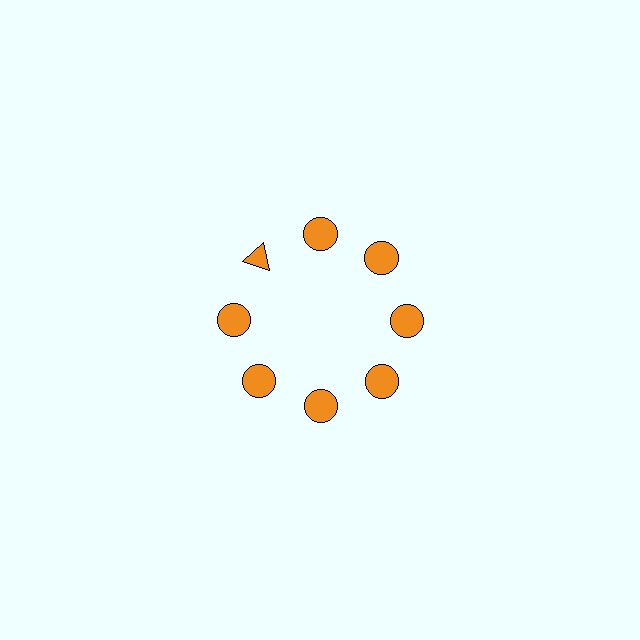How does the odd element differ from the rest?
It has a different shape: triangle instead of circle.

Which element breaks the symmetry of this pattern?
The orange triangle at roughly the 10 o'clock position breaks the symmetry. All other shapes are orange circles.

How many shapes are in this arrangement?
There are 8 shapes arranged in a ring pattern.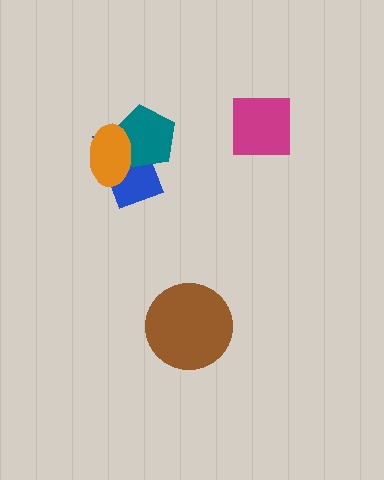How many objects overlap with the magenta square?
0 objects overlap with the magenta square.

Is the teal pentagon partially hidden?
Yes, it is partially covered by another shape.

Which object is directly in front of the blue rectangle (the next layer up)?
The teal pentagon is directly in front of the blue rectangle.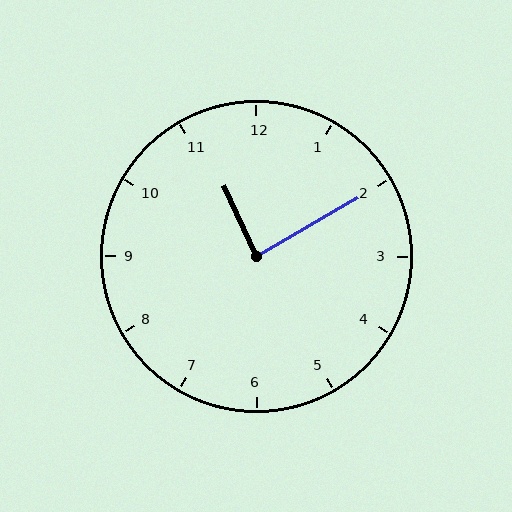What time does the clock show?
11:10.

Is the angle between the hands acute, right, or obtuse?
It is right.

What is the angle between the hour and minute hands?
Approximately 85 degrees.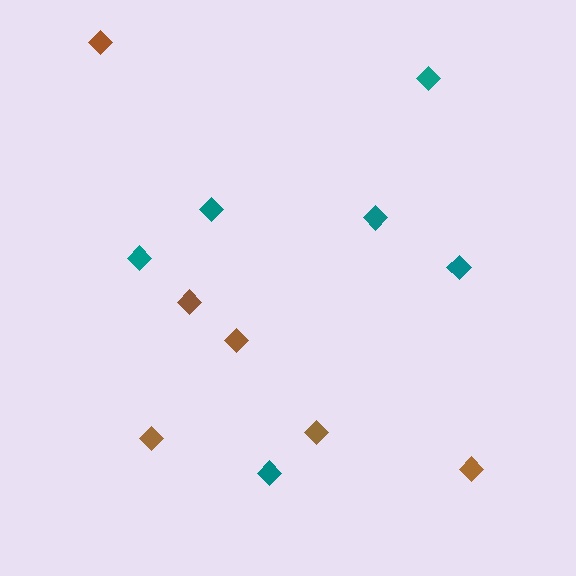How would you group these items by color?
There are 2 groups: one group of brown diamonds (6) and one group of teal diamonds (6).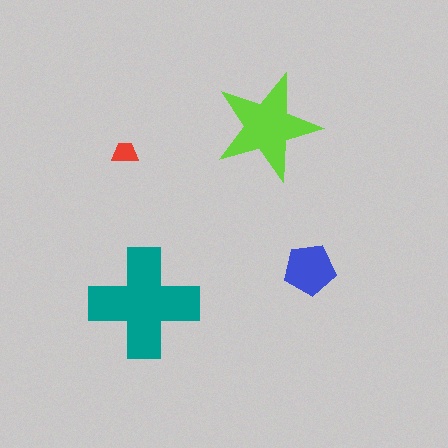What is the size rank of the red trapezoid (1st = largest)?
4th.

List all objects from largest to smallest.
The teal cross, the lime star, the blue pentagon, the red trapezoid.